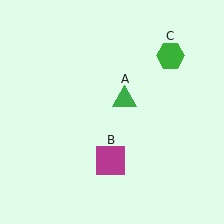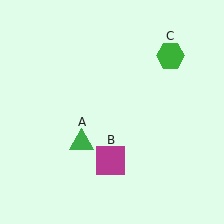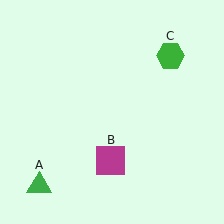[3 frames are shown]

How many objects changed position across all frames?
1 object changed position: green triangle (object A).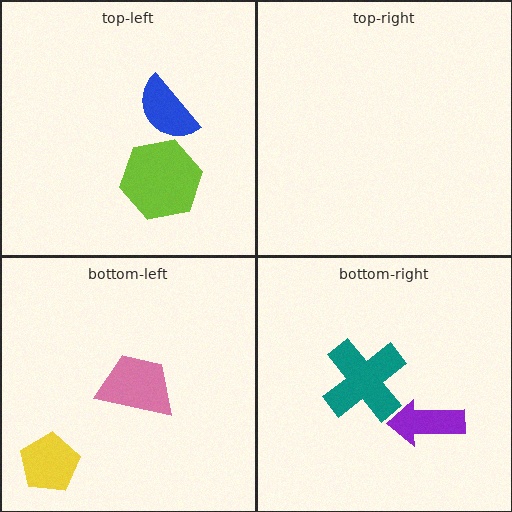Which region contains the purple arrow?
The bottom-right region.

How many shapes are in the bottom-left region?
2.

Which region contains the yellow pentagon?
The bottom-left region.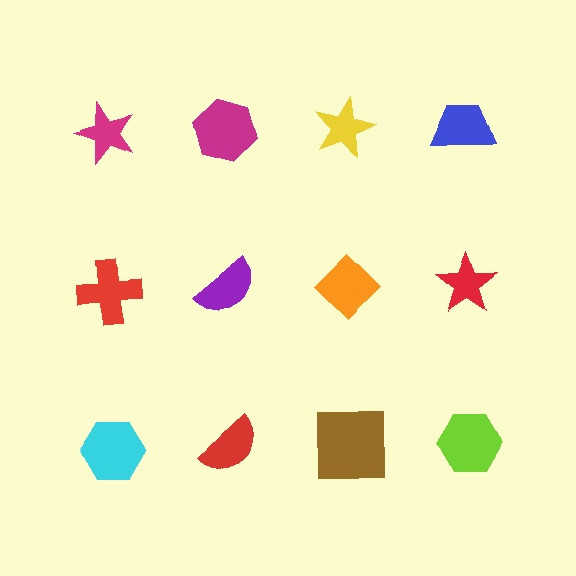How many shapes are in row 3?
4 shapes.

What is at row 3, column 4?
A lime hexagon.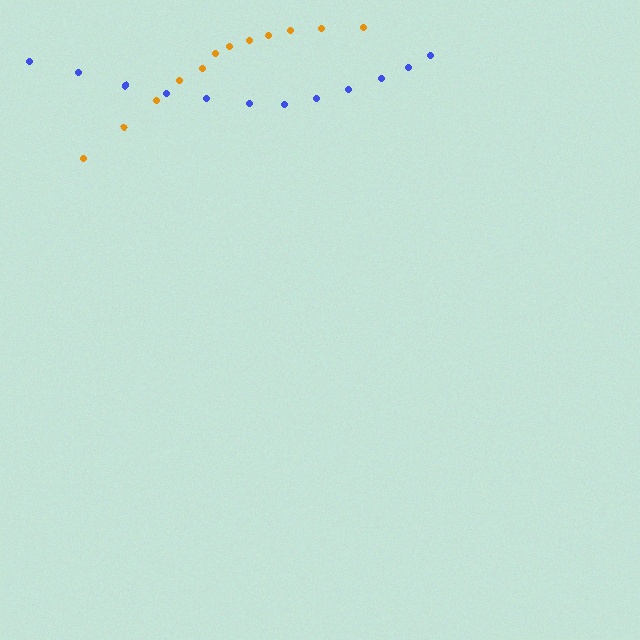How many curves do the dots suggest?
There are 2 distinct paths.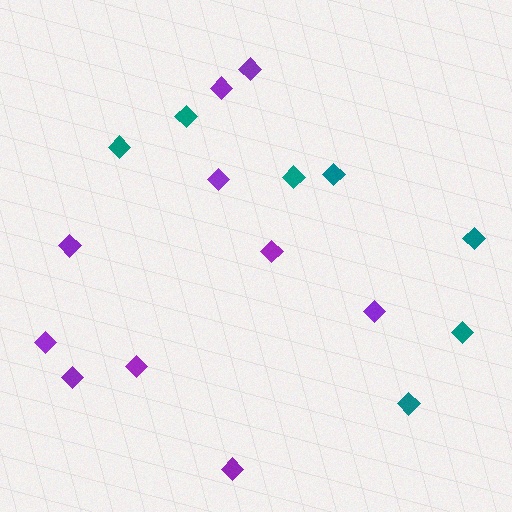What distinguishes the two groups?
There are 2 groups: one group of teal diamonds (7) and one group of purple diamonds (10).